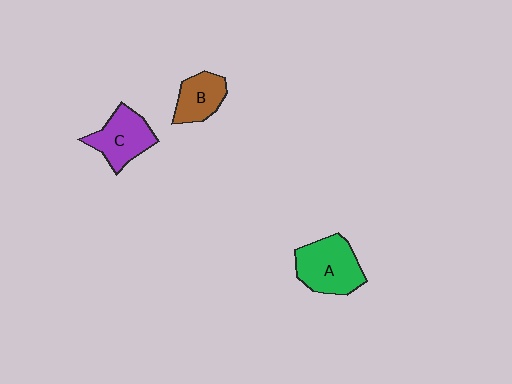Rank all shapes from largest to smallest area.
From largest to smallest: A (green), C (purple), B (brown).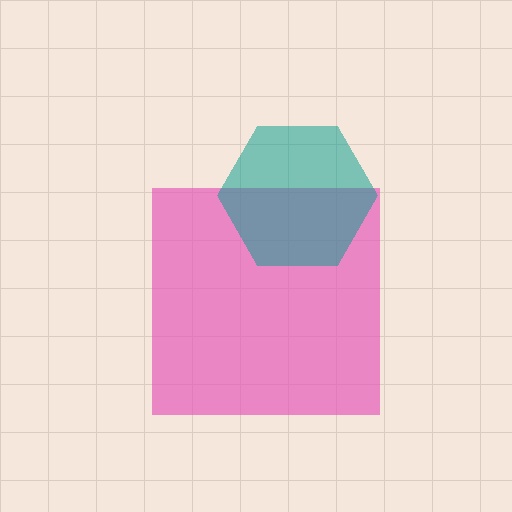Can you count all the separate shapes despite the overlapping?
Yes, there are 2 separate shapes.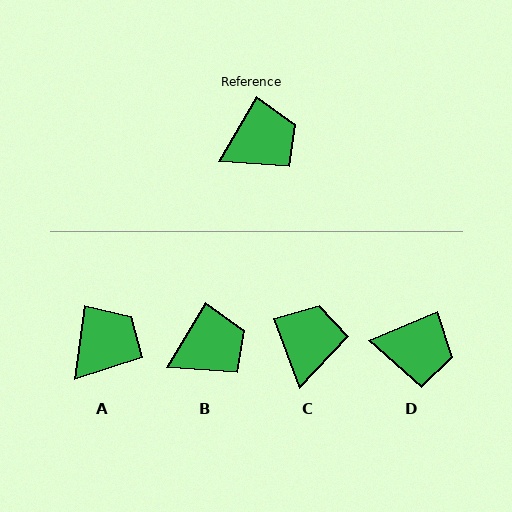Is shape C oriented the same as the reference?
No, it is off by about 51 degrees.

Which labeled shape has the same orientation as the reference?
B.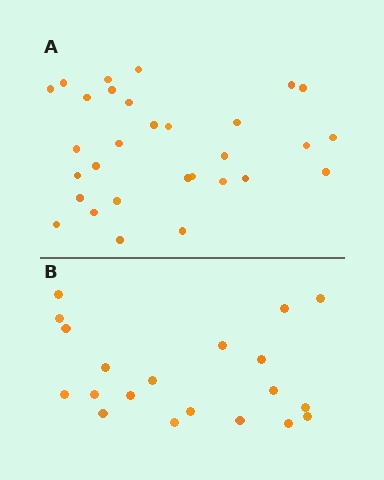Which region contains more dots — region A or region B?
Region A (the top region) has more dots.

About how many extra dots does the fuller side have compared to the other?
Region A has roughly 10 or so more dots than region B.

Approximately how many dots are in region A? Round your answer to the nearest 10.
About 30 dots.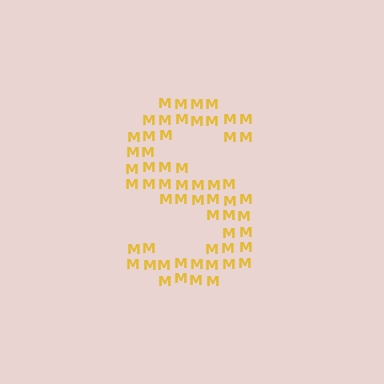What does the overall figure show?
The overall figure shows the letter S.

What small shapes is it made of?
It is made of small letter M's.